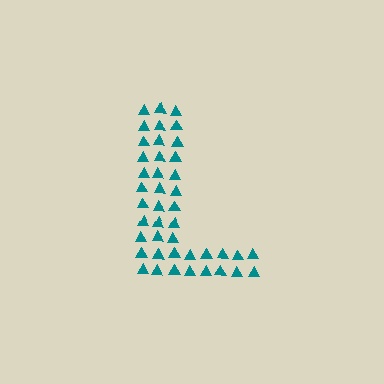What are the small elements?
The small elements are triangles.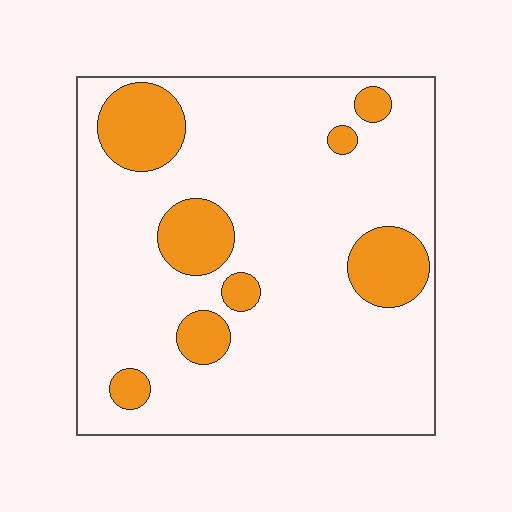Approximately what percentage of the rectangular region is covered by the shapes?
Approximately 20%.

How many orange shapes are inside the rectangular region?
8.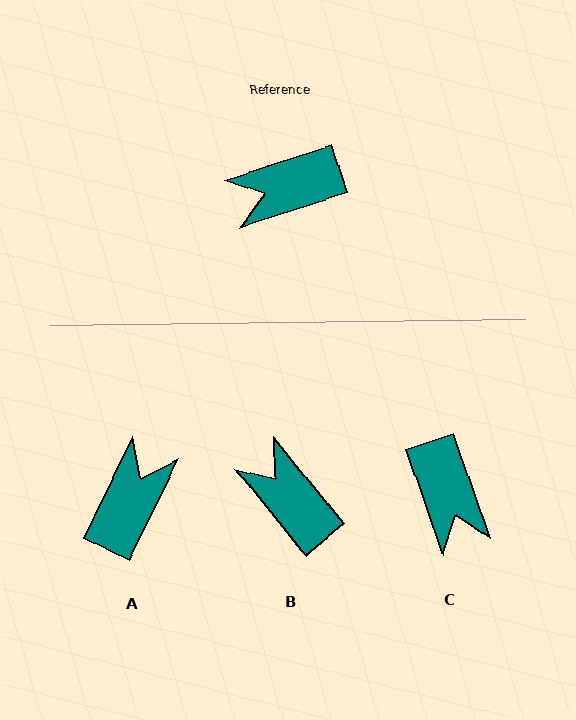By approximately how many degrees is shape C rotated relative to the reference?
Approximately 91 degrees counter-clockwise.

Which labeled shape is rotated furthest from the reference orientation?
A, about 134 degrees away.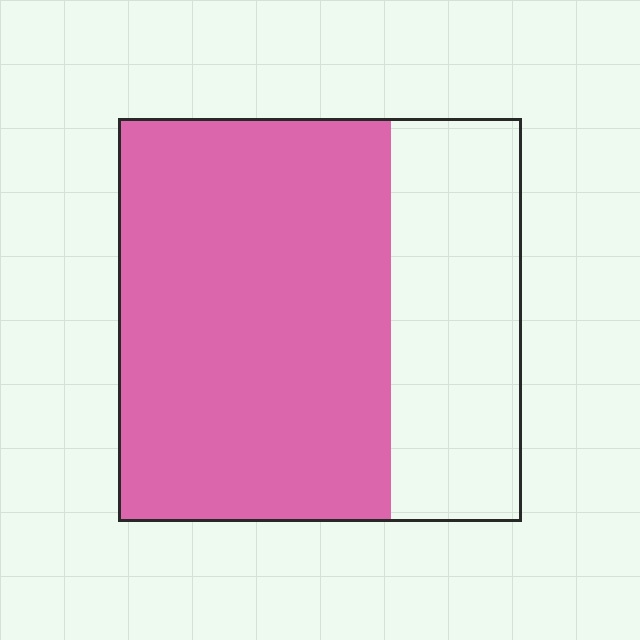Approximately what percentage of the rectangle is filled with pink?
Approximately 70%.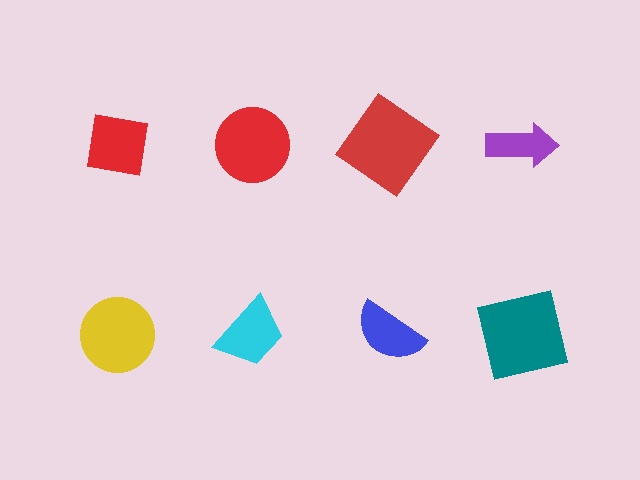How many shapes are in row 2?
4 shapes.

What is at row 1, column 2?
A red circle.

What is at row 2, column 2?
A cyan trapezoid.